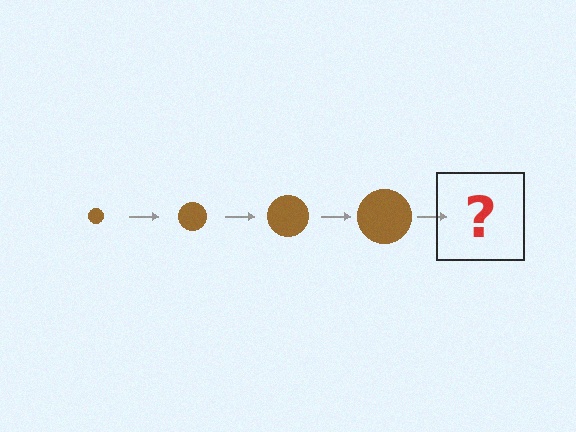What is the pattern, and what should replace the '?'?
The pattern is that the circle gets progressively larger each step. The '?' should be a brown circle, larger than the previous one.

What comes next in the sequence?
The next element should be a brown circle, larger than the previous one.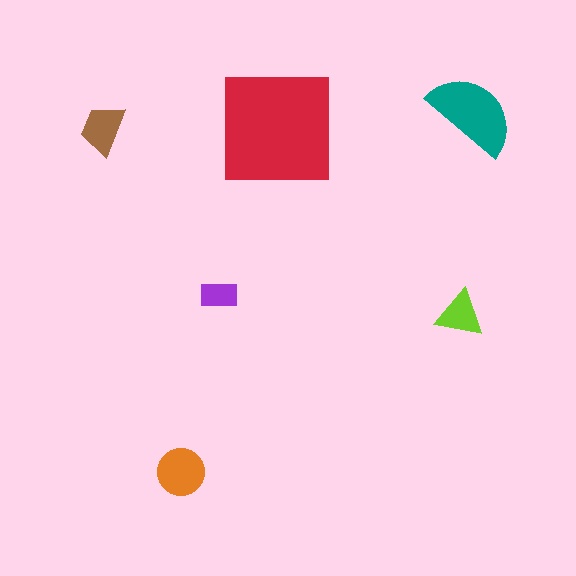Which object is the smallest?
The purple rectangle.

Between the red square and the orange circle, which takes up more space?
The red square.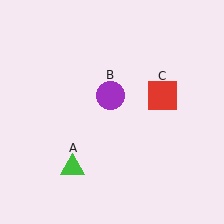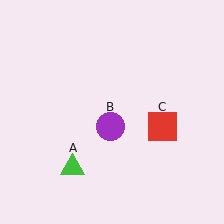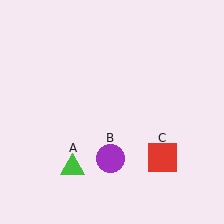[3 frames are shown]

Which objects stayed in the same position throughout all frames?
Green triangle (object A) remained stationary.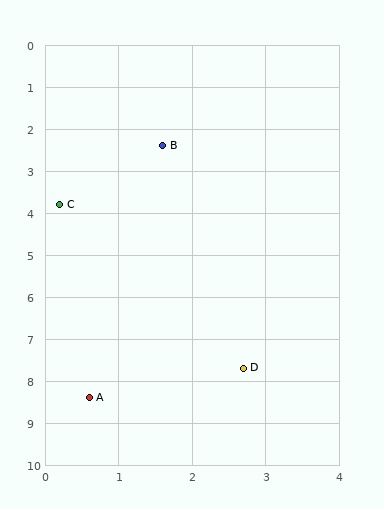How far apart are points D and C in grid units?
Points D and C are about 4.6 grid units apart.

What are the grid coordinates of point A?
Point A is at approximately (0.6, 8.4).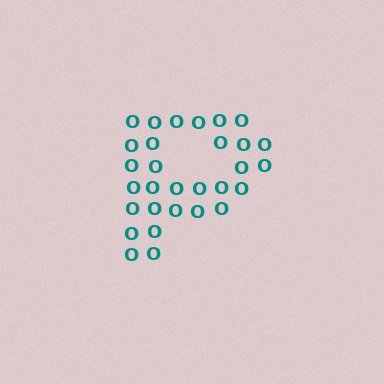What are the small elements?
The small elements are letter O's.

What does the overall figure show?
The overall figure shows the letter P.